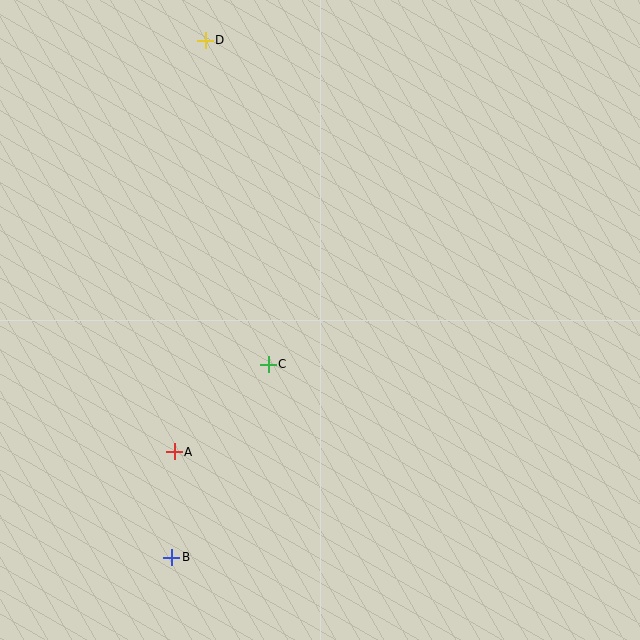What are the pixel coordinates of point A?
Point A is at (174, 452).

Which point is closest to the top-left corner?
Point D is closest to the top-left corner.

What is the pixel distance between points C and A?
The distance between C and A is 128 pixels.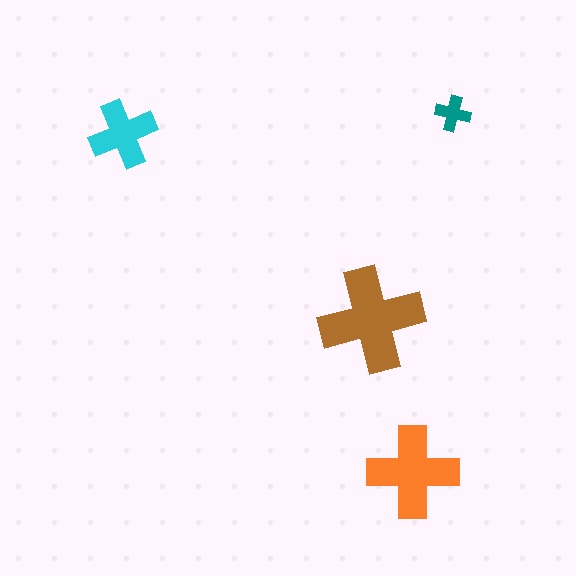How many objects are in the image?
There are 4 objects in the image.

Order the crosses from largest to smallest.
the brown one, the orange one, the cyan one, the teal one.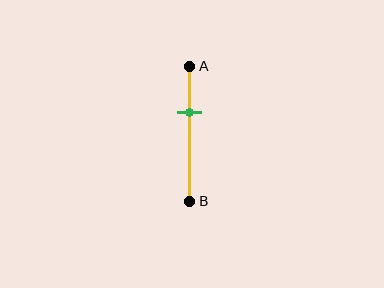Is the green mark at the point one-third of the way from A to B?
Yes, the mark is approximately at the one-third point.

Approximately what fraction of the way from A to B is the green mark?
The green mark is approximately 35% of the way from A to B.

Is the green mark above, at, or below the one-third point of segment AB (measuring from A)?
The green mark is approximately at the one-third point of segment AB.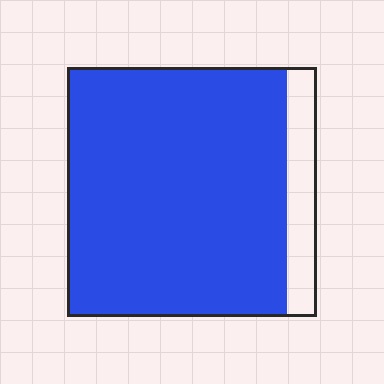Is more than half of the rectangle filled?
Yes.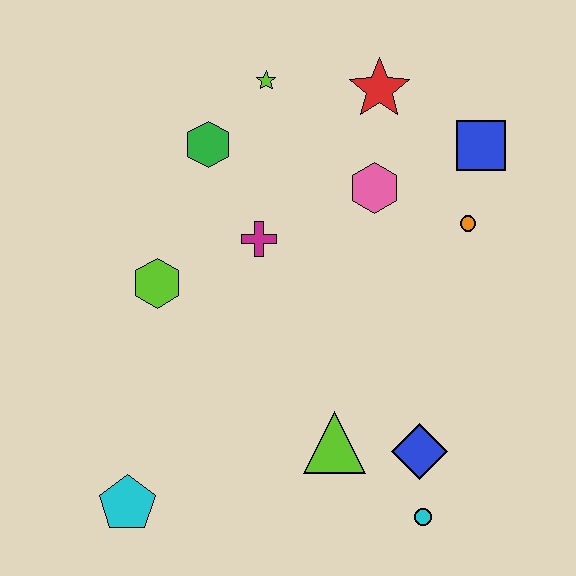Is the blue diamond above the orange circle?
No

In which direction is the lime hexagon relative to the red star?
The lime hexagon is to the left of the red star.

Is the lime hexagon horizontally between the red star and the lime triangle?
No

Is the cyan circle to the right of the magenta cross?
Yes